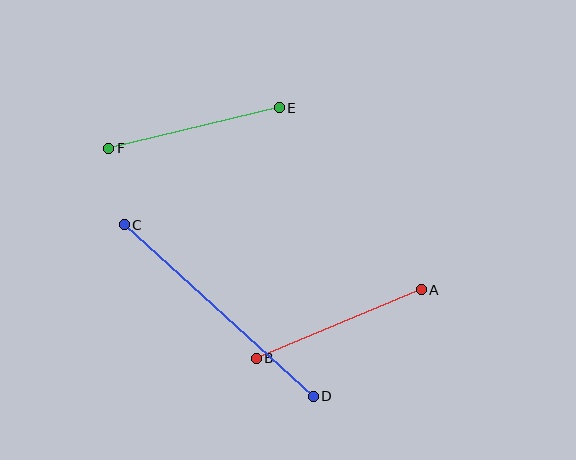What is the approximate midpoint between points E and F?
The midpoint is at approximately (194, 128) pixels.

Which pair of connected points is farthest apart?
Points C and D are farthest apart.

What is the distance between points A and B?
The distance is approximately 179 pixels.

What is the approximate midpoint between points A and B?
The midpoint is at approximately (339, 324) pixels.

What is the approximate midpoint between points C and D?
The midpoint is at approximately (219, 310) pixels.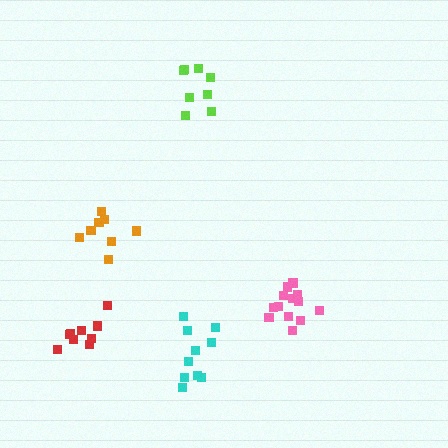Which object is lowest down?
The cyan cluster is bottommost.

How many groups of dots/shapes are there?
There are 5 groups.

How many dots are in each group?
Group 1: 13 dots, Group 2: 8 dots, Group 3: 10 dots, Group 4: 9 dots, Group 5: 8 dots (48 total).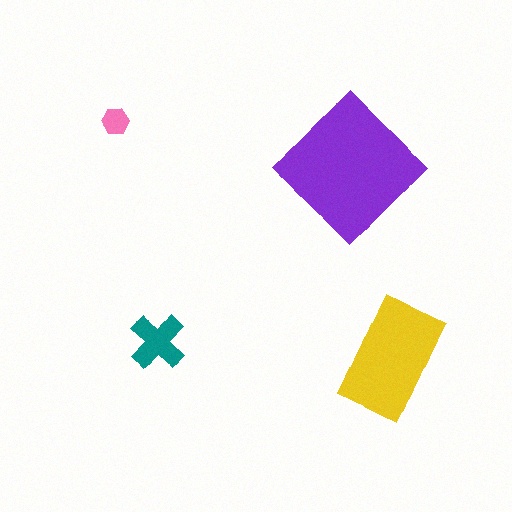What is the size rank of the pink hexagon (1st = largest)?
4th.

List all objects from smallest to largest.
The pink hexagon, the teal cross, the yellow rectangle, the purple diamond.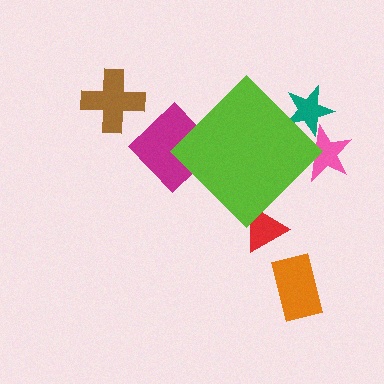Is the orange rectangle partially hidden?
No, the orange rectangle is fully visible.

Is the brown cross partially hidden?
No, the brown cross is fully visible.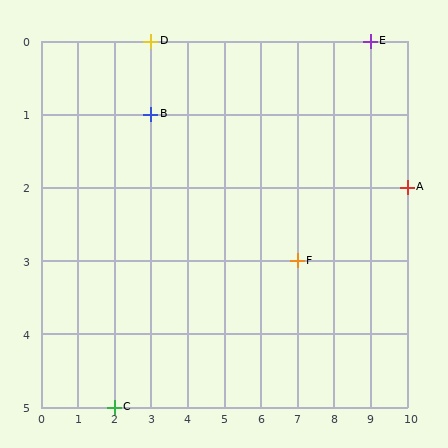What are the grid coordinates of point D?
Point D is at grid coordinates (3, 0).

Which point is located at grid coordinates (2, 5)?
Point C is at (2, 5).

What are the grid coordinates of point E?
Point E is at grid coordinates (9, 0).